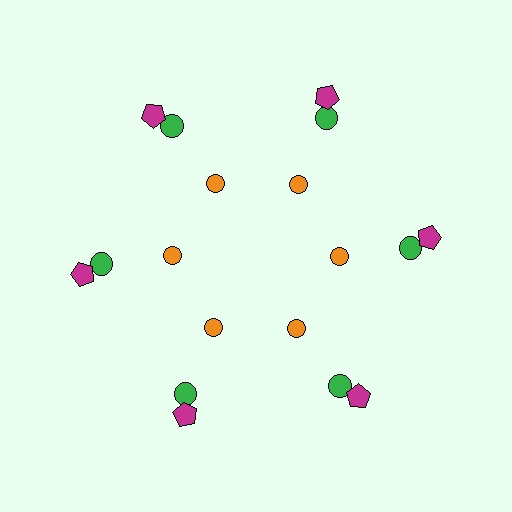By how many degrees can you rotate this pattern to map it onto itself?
The pattern maps onto itself every 60 degrees of rotation.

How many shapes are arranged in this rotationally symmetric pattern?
There are 18 shapes, arranged in 6 groups of 3.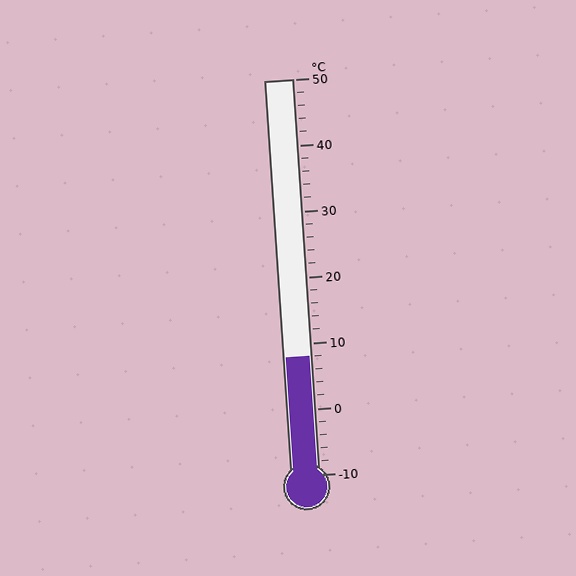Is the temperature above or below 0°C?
The temperature is above 0°C.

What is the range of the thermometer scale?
The thermometer scale ranges from -10°C to 50°C.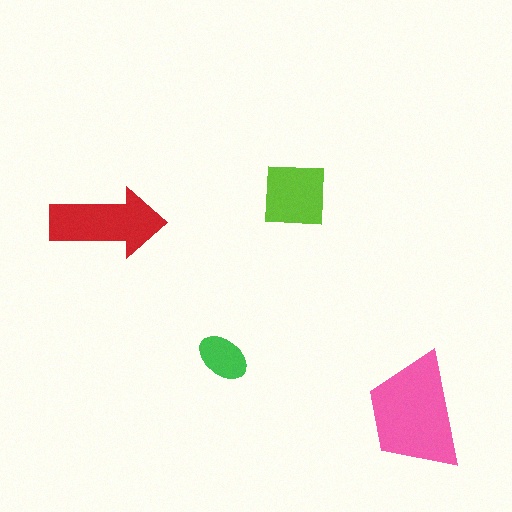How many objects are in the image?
There are 4 objects in the image.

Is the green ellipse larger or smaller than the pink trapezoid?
Smaller.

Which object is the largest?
The pink trapezoid.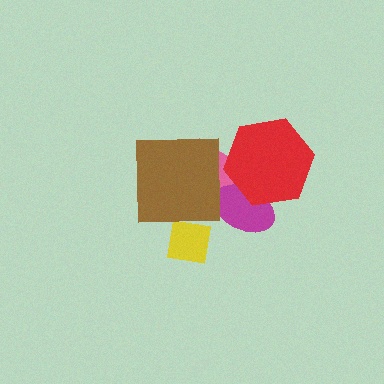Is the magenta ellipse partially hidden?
Yes, it is partially covered by another shape.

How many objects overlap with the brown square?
1 object overlaps with the brown square.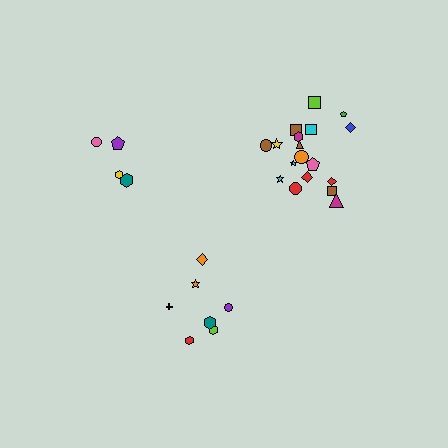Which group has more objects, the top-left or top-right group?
The top-right group.